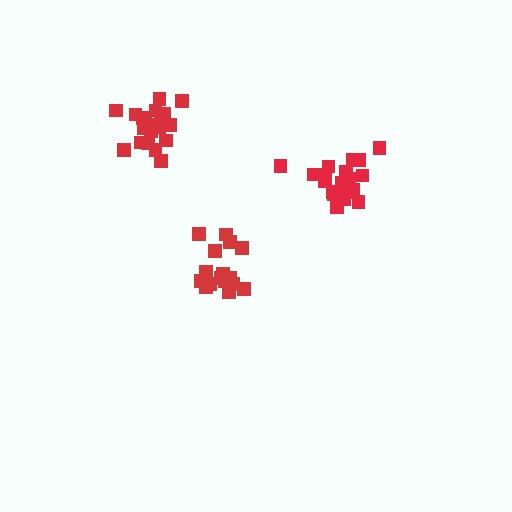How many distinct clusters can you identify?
There are 3 distinct clusters.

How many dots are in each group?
Group 1: 20 dots, Group 2: 20 dots, Group 3: 16 dots (56 total).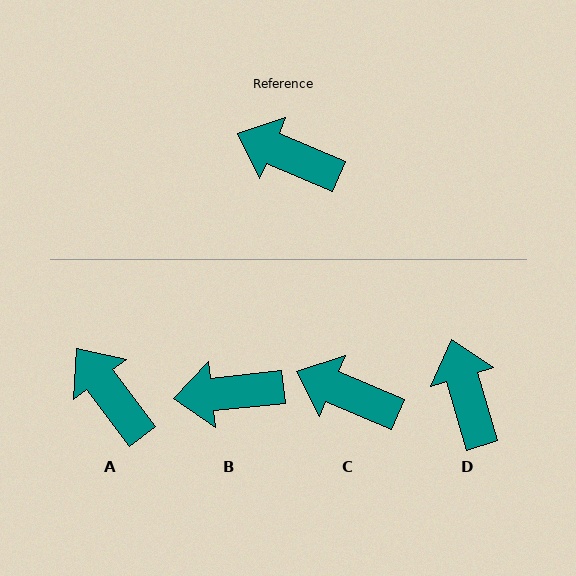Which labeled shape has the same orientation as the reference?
C.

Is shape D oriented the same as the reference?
No, it is off by about 51 degrees.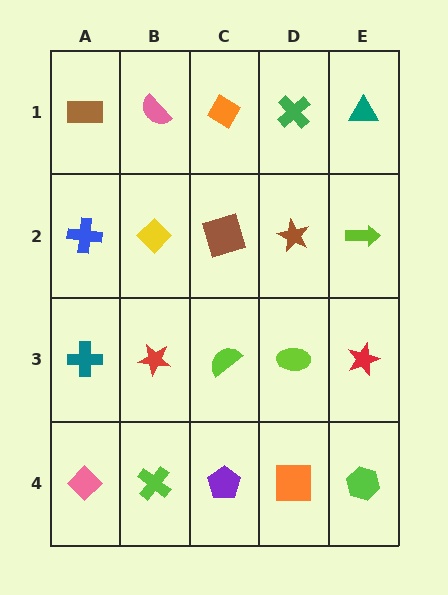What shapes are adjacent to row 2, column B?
A pink semicircle (row 1, column B), a red star (row 3, column B), a blue cross (row 2, column A), a brown square (row 2, column C).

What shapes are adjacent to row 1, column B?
A yellow diamond (row 2, column B), a brown rectangle (row 1, column A), an orange diamond (row 1, column C).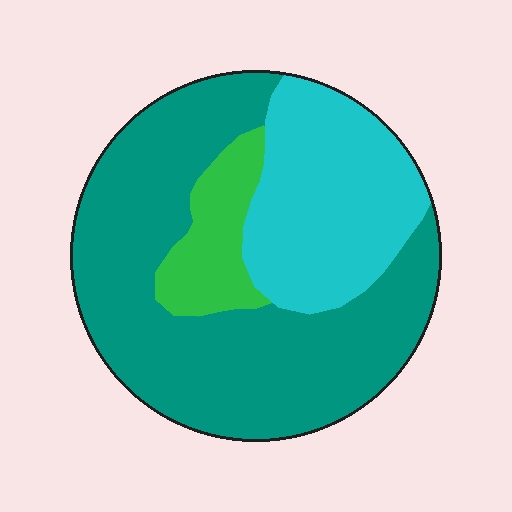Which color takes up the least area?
Green, at roughly 10%.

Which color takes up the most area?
Teal, at roughly 60%.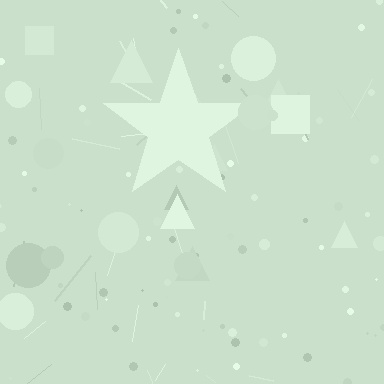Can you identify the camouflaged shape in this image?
The camouflaged shape is a star.